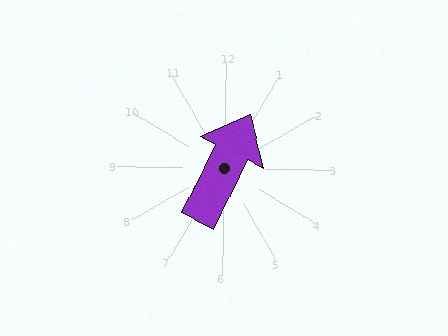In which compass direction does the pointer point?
Northeast.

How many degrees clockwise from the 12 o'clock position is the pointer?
Approximately 26 degrees.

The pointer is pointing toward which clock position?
Roughly 1 o'clock.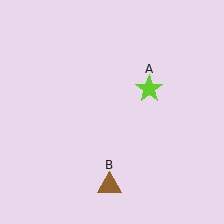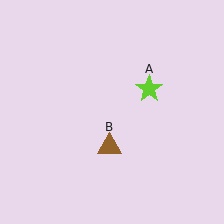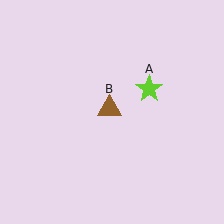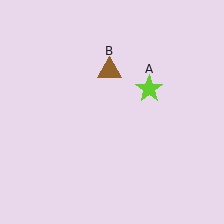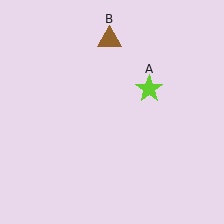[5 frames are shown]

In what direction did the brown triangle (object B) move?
The brown triangle (object B) moved up.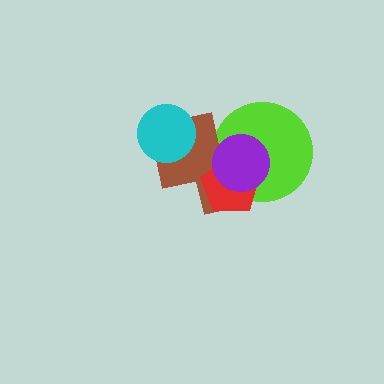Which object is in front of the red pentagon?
The purple circle is in front of the red pentagon.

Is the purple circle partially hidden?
No, no other shape covers it.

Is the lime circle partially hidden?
Yes, it is partially covered by another shape.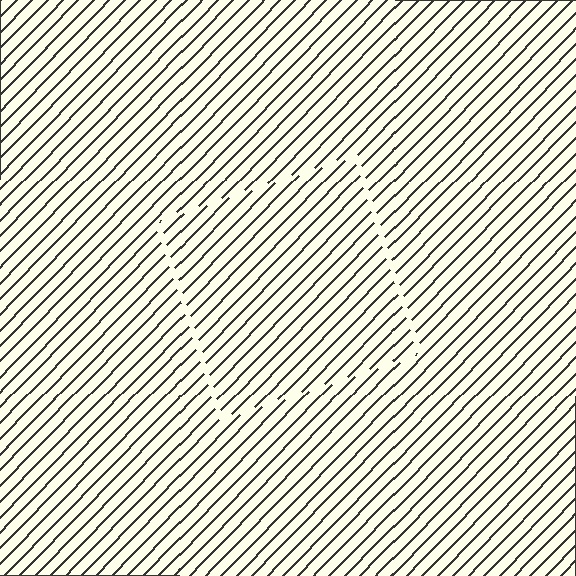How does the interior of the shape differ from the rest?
The interior of the shape contains the same grating, shifted by half a period — the contour is defined by the phase discontinuity where line-ends from the inner and outer gratings abut.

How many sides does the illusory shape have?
4 sides — the line-ends trace a square.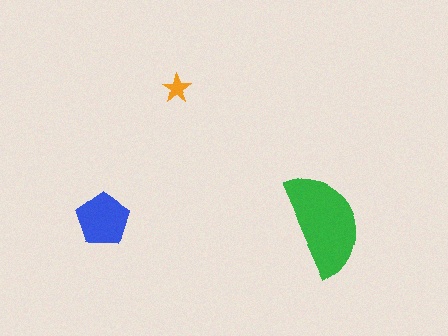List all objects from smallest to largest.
The orange star, the blue pentagon, the green semicircle.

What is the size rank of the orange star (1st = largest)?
3rd.